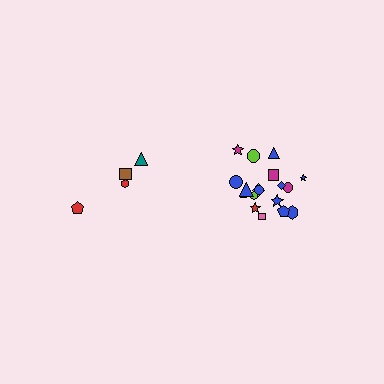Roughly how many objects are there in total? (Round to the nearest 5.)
Roughly 20 objects in total.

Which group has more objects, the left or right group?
The right group.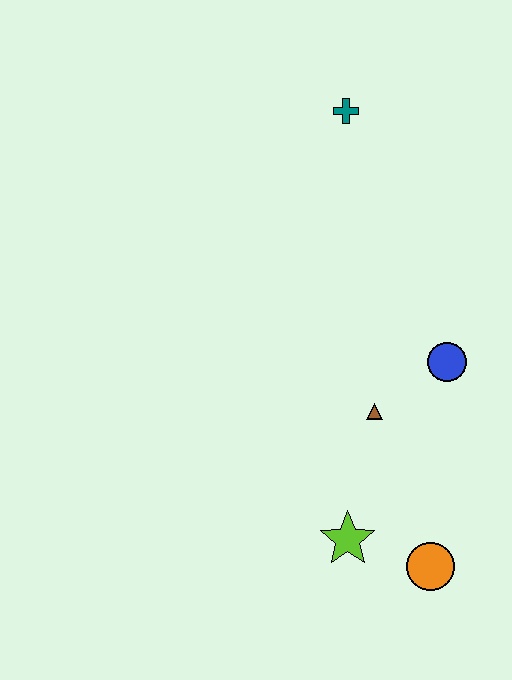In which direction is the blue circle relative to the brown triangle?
The blue circle is to the right of the brown triangle.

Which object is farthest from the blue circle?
The teal cross is farthest from the blue circle.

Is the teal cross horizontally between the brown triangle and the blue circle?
No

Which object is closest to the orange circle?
The lime star is closest to the orange circle.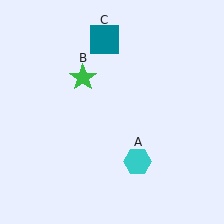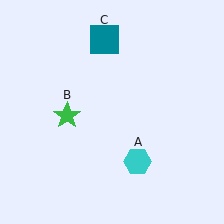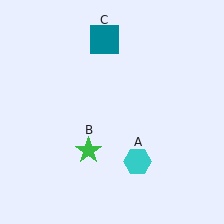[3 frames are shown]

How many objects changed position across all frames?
1 object changed position: green star (object B).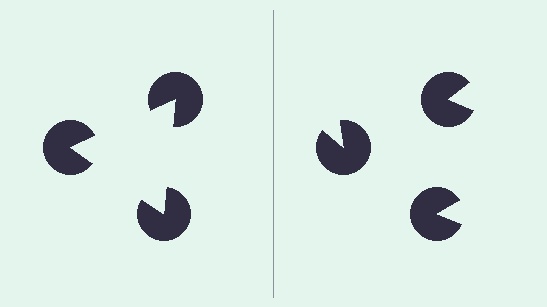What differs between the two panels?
The pac-man discs are positioned identically on both sides; only the wedge orientations differ. On the left they align to a triangle; on the right they are misaligned.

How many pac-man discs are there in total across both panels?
6 — 3 on each side.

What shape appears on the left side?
An illusory triangle.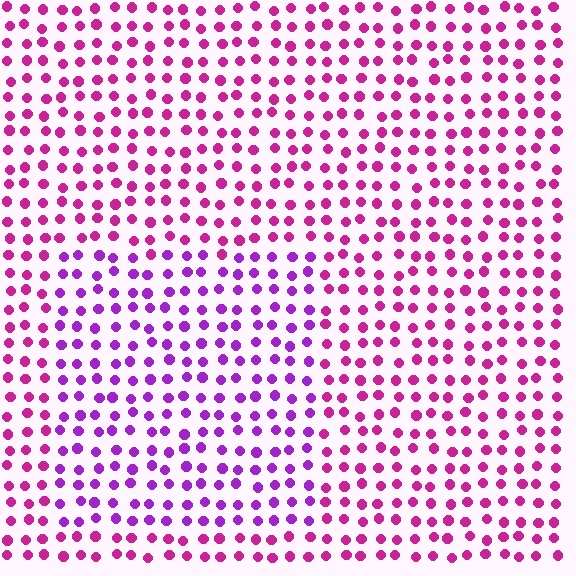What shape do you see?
I see a rectangle.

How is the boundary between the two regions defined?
The boundary is defined purely by a slight shift in hue (about 32 degrees). Spacing, size, and orientation are identical on both sides.